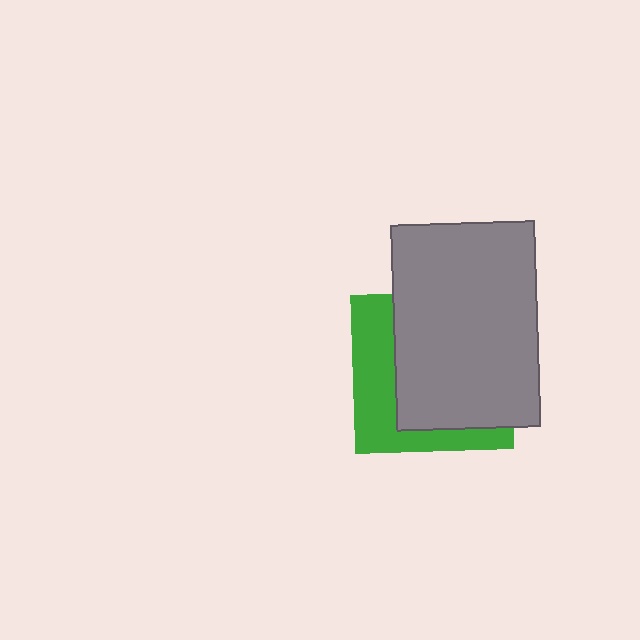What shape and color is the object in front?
The object in front is a gray rectangle.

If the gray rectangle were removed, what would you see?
You would see the complete green square.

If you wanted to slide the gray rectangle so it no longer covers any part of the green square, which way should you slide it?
Slide it right — that is the most direct way to separate the two shapes.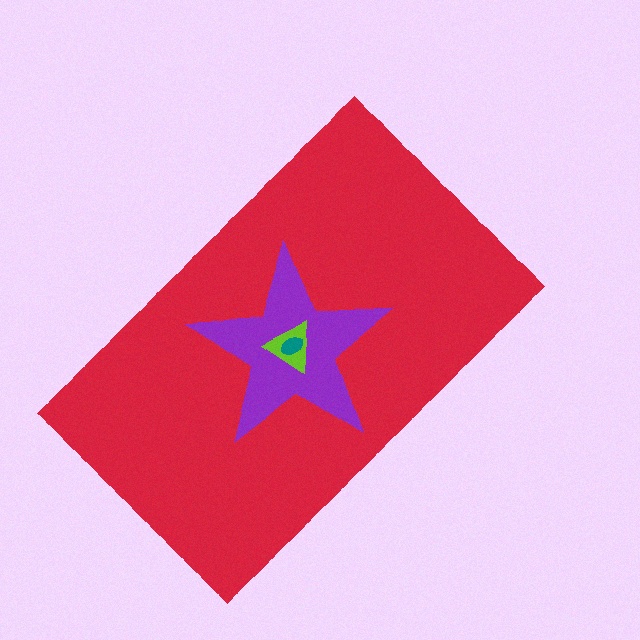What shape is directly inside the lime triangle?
The teal ellipse.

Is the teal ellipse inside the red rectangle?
Yes.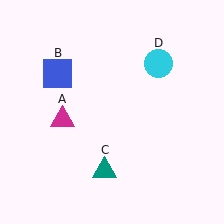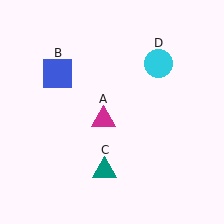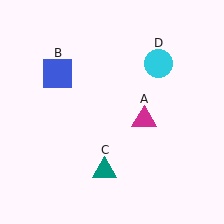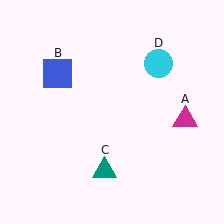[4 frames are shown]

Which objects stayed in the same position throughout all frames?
Blue square (object B) and teal triangle (object C) and cyan circle (object D) remained stationary.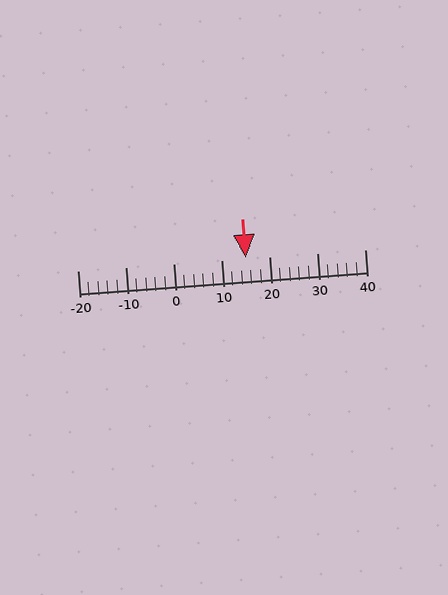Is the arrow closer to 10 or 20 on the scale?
The arrow is closer to 20.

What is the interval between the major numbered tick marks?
The major tick marks are spaced 10 units apart.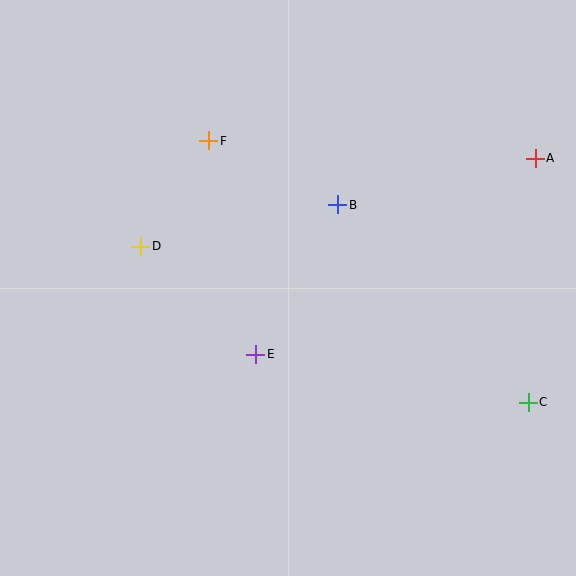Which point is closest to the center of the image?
Point E at (256, 354) is closest to the center.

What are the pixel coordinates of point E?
Point E is at (256, 354).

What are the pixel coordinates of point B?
Point B is at (338, 205).